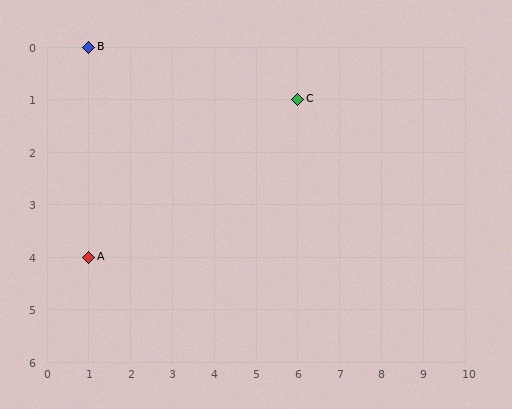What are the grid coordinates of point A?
Point A is at grid coordinates (1, 4).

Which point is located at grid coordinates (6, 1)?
Point C is at (6, 1).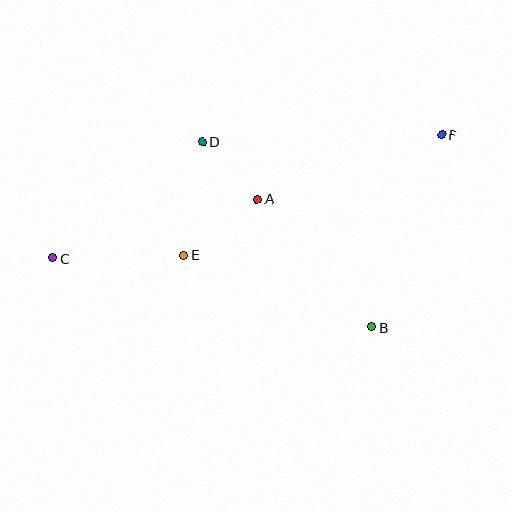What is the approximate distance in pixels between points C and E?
The distance between C and E is approximately 132 pixels.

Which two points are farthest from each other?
Points C and F are farthest from each other.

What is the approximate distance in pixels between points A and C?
The distance between A and C is approximately 213 pixels.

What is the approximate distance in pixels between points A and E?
The distance between A and E is approximately 92 pixels.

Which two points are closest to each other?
Points A and D are closest to each other.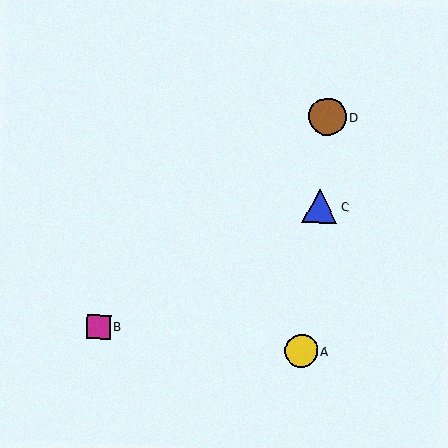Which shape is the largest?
The brown circle (labeled D) is the largest.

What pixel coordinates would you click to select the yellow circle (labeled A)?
Click at (301, 351) to select the yellow circle A.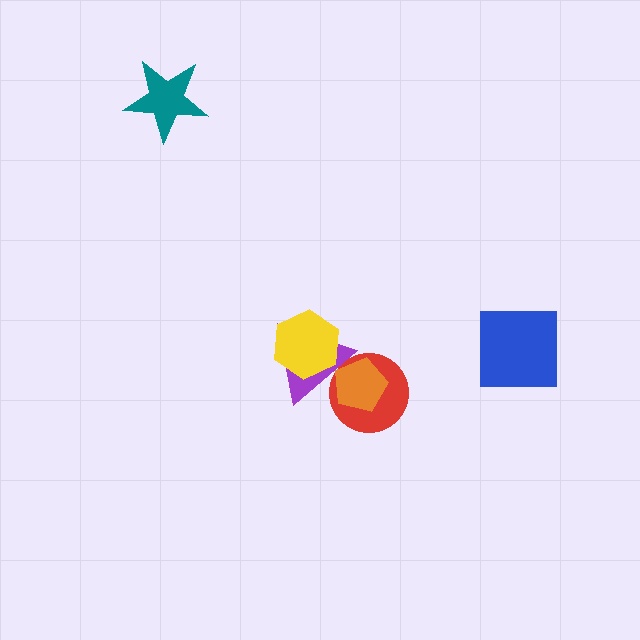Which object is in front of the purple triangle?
The yellow hexagon is in front of the purple triangle.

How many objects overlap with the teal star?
0 objects overlap with the teal star.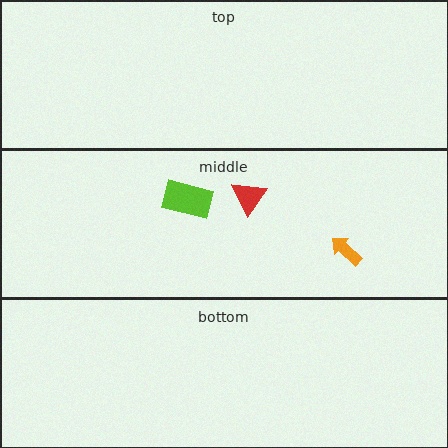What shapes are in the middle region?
The red triangle, the orange arrow, the lime rectangle.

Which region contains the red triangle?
The middle region.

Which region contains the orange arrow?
The middle region.